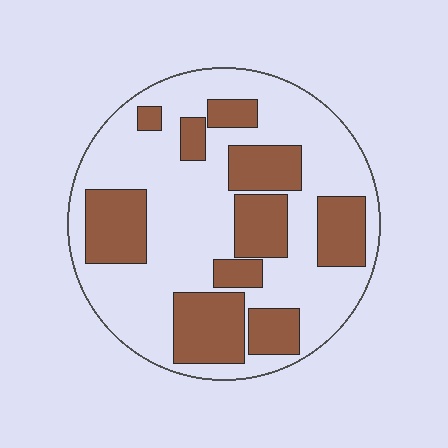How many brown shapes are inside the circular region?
10.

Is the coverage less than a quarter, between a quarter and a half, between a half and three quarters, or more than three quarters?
Between a quarter and a half.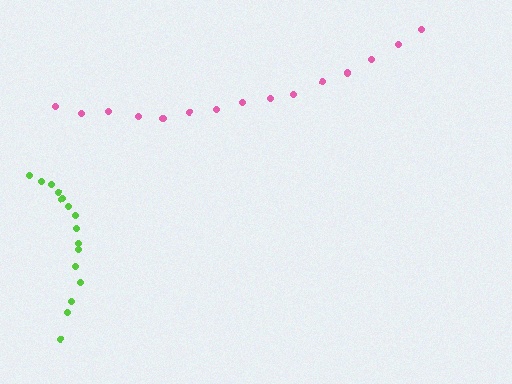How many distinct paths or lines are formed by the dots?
There are 2 distinct paths.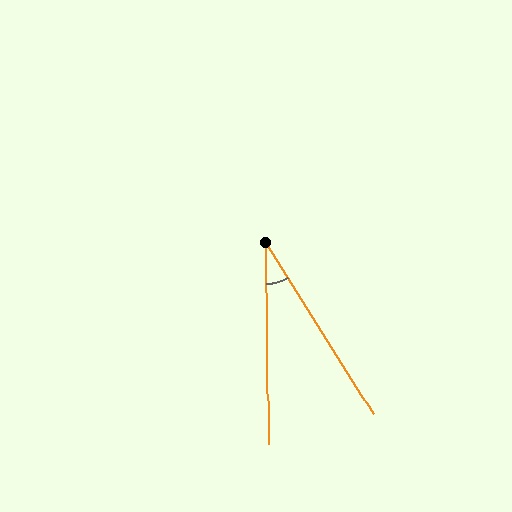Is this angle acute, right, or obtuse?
It is acute.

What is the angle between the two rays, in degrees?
Approximately 32 degrees.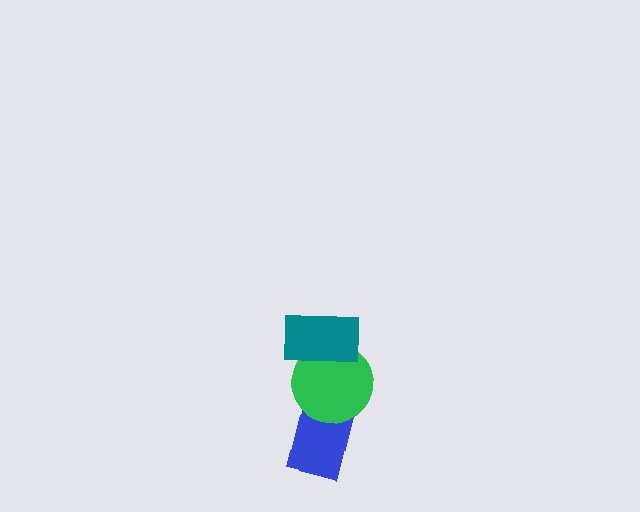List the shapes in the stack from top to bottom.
From top to bottom: the teal rectangle, the green circle, the blue rectangle.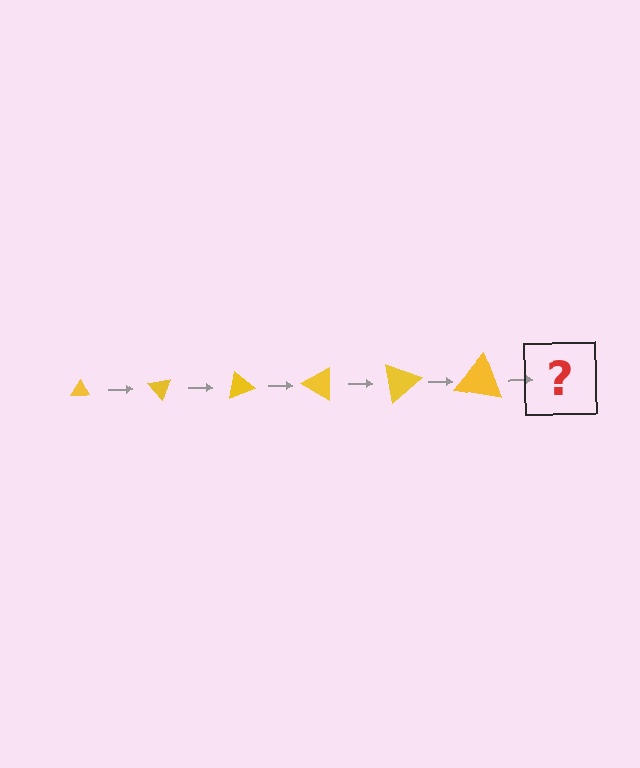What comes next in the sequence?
The next element should be a triangle, larger than the previous one and rotated 300 degrees from the start.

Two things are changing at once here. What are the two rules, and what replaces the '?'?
The two rules are that the triangle grows larger each step and it rotates 50 degrees each step. The '?' should be a triangle, larger than the previous one and rotated 300 degrees from the start.